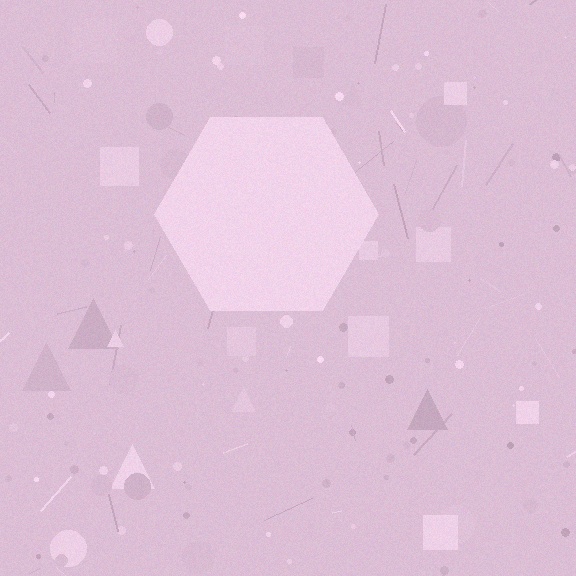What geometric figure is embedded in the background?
A hexagon is embedded in the background.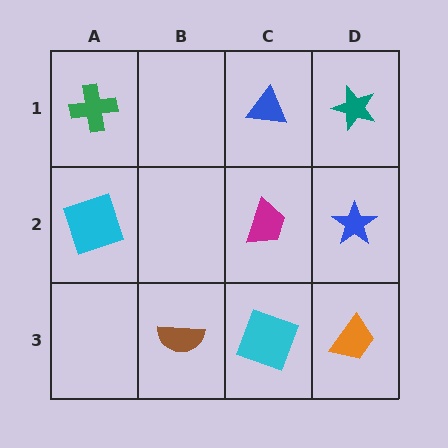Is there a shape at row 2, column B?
No, that cell is empty.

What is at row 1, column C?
A blue triangle.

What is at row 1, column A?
A green cross.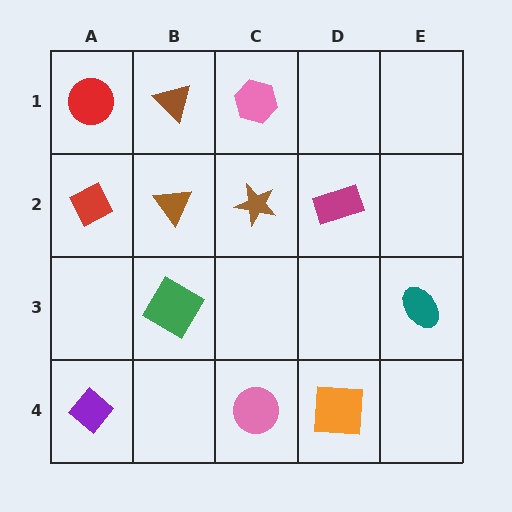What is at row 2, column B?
A brown triangle.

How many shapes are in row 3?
2 shapes.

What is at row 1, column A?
A red circle.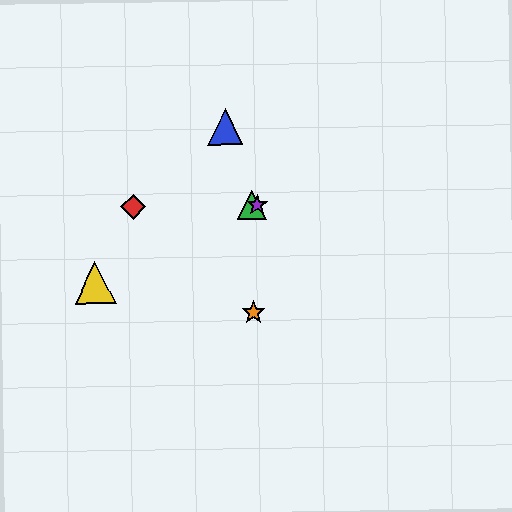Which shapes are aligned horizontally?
The red diamond, the green triangle, the purple star are aligned horizontally.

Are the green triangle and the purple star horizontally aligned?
Yes, both are at y≈205.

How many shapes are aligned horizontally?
3 shapes (the red diamond, the green triangle, the purple star) are aligned horizontally.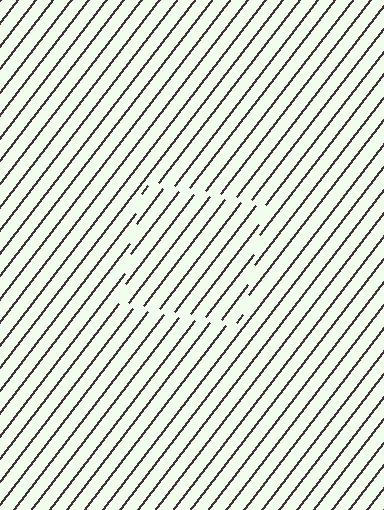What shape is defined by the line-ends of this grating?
An illusory square. The interior of the shape contains the same grating, shifted by half a period — the contour is defined by the phase discontinuity where line-ends from the inner and outer gratings abut.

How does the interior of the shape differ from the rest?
The interior of the shape contains the same grating, shifted by half a period — the contour is defined by the phase discontinuity where line-ends from the inner and outer gratings abut.